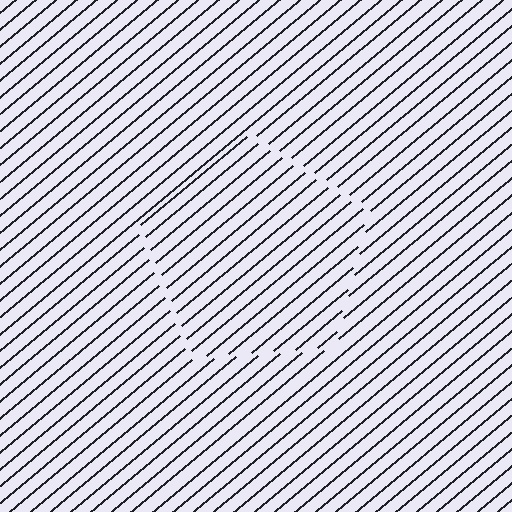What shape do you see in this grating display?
An illusory pentagon. The interior of the shape contains the same grating, shifted by half a period — the contour is defined by the phase discontinuity where line-ends from the inner and outer gratings abut.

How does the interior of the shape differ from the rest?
The interior of the shape contains the same grating, shifted by half a period — the contour is defined by the phase discontinuity where line-ends from the inner and outer gratings abut.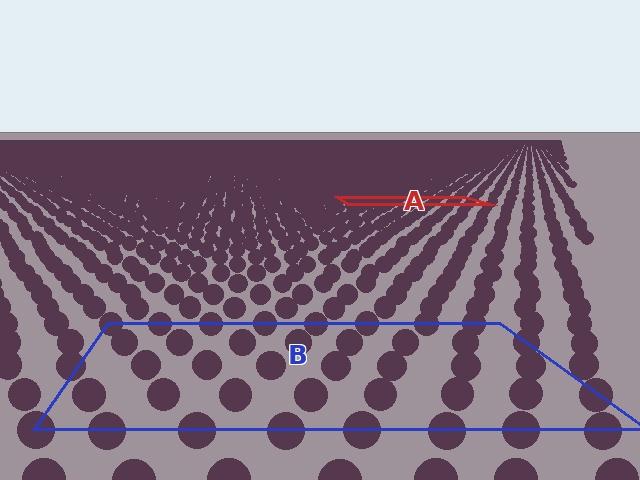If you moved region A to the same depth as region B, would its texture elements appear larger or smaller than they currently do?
They would appear larger. At a closer depth, the same texture elements are projected at a bigger on-screen size.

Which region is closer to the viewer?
Region B is closer. The texture elements there are larger and more spread out.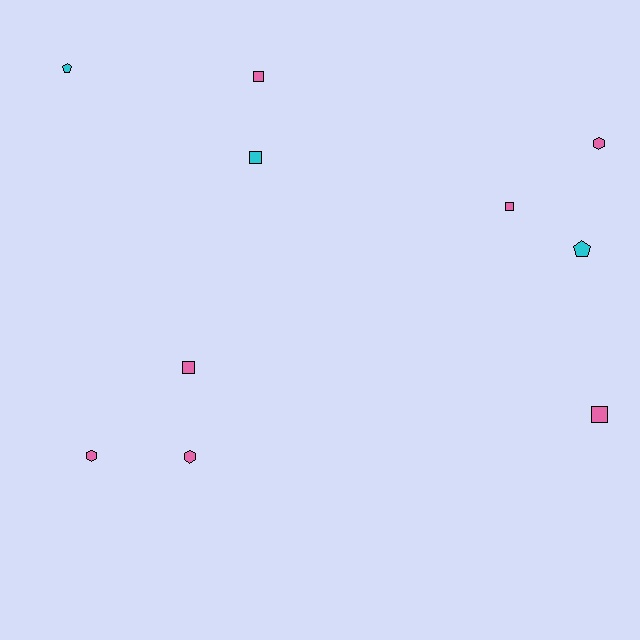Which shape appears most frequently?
Square, with 5 objects.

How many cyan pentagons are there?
There are 2 cyan pentagons.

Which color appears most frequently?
Pink, with 7 objects.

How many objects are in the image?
There are 10 objects.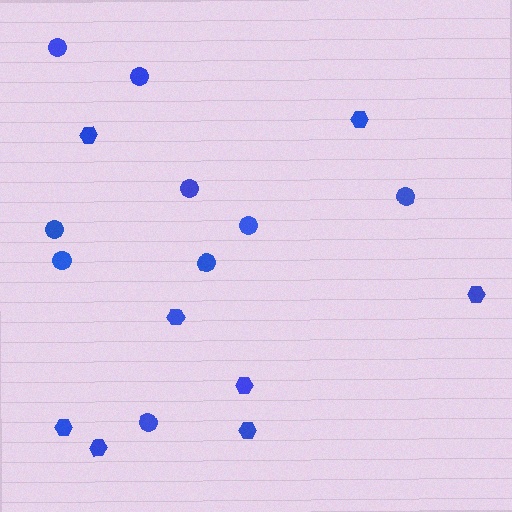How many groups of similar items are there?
There are 2 groups: one group of circles (9) and one group of hexagons (8).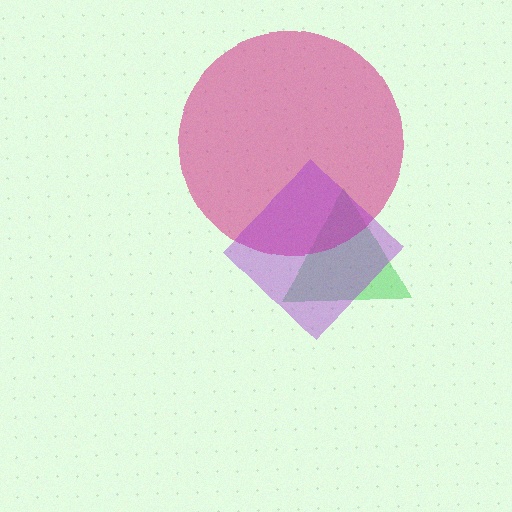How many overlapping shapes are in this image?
There are 3 overlapping shapes in the image.